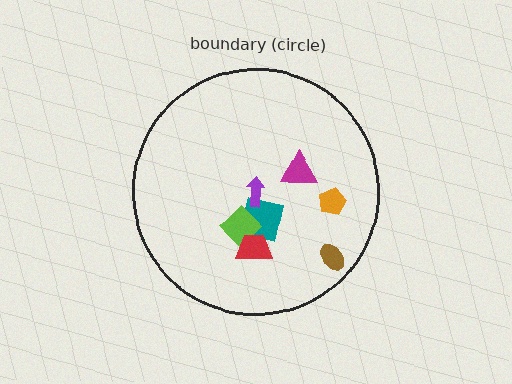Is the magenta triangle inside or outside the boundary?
Inside.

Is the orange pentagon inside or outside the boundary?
Inside.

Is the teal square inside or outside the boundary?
Inside.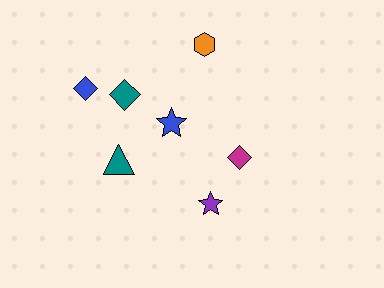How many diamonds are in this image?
There are 3 diamonds.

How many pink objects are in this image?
There are no pink objects.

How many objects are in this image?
There are 7 objects.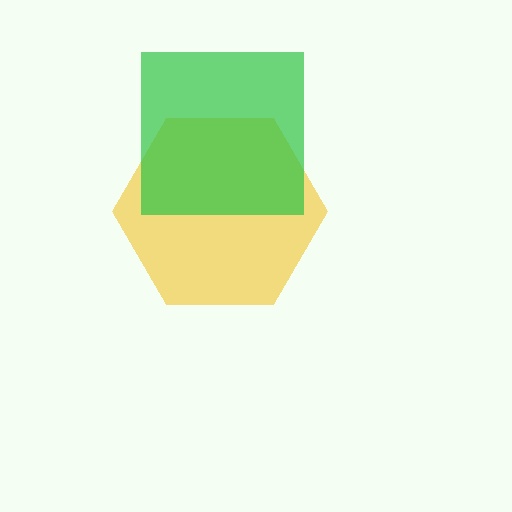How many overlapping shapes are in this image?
There are 2 overlapping shapes in the image.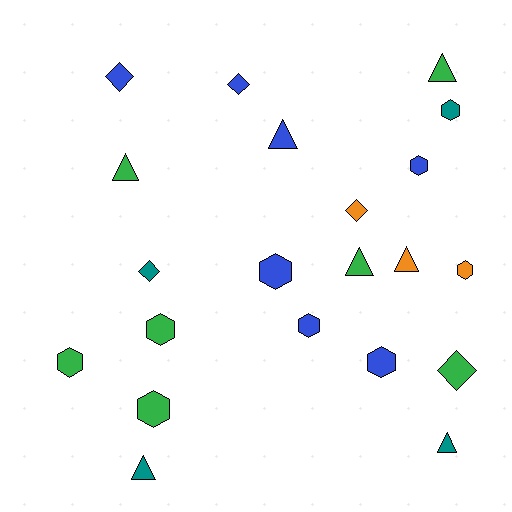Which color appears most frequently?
Green, with 7 objects.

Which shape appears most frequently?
Hexagon, with 9 objects.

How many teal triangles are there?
There are 2 teal triangles.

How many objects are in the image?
There are 21 objects.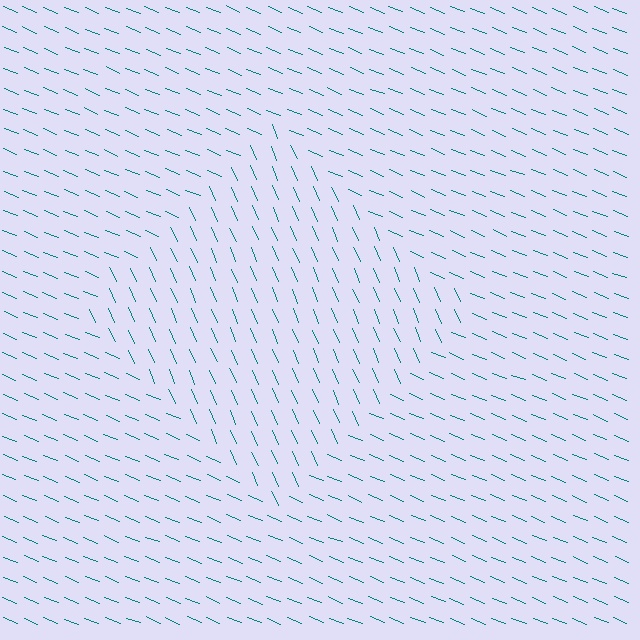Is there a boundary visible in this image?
Yes, there is a texture boundary formed by a change in line orientation.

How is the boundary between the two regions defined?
The boundary is defined purely by a change in line orientation (approximately 45 degrees difference). All lines are the same color and thickness.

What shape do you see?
I see a diamond.